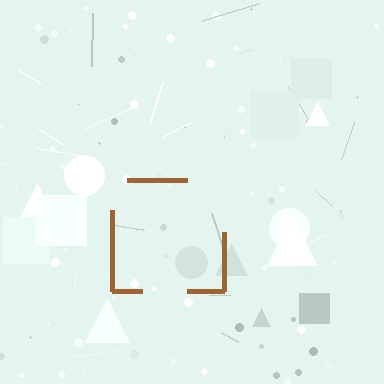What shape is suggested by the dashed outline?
The dashed outline suggests a square.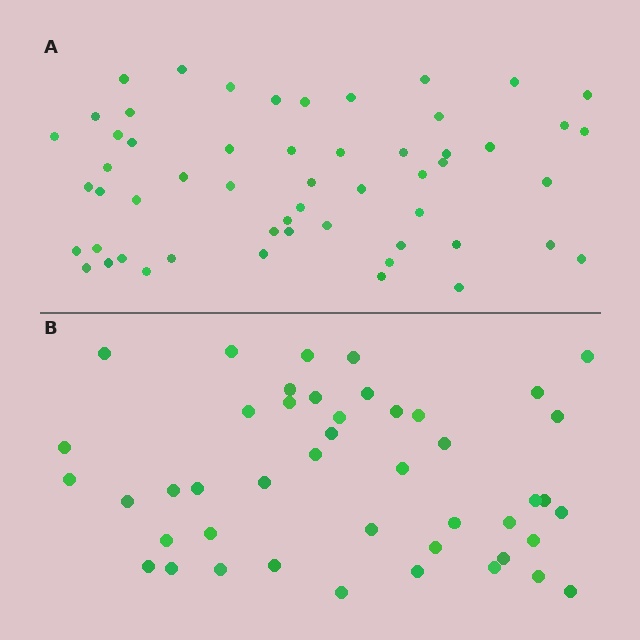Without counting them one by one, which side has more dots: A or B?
Region A (the top region) has more dots.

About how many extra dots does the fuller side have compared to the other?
Region A has roughly 10 or so more dots than region B.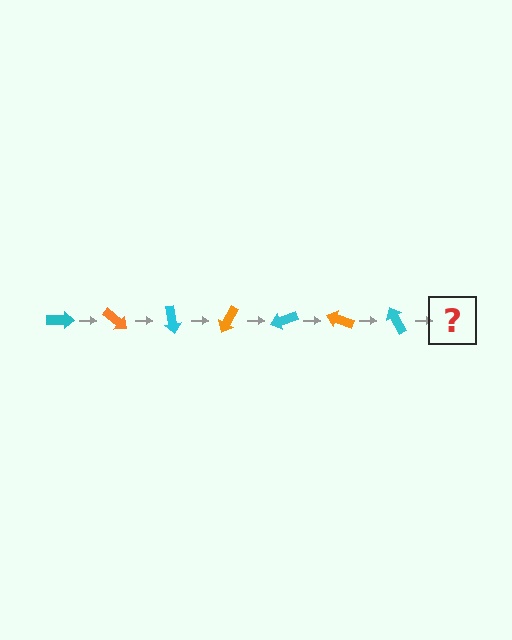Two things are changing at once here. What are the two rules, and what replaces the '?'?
The two rules are that it rotates 40 degrees each step and the color cycles through cyan and orange. The '?' should be an orange arrow, rotated 280 degrees from the start.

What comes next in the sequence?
The next element should be an orange arrow, rotated 280 degrees from the start.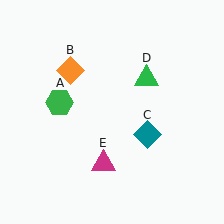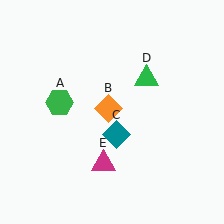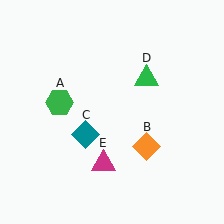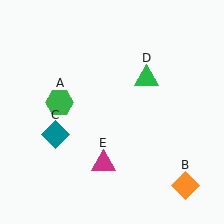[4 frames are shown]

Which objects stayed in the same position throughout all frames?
Green hexagon (object A) and green triangle (object D) and magenta triangle (object E) remained stationary.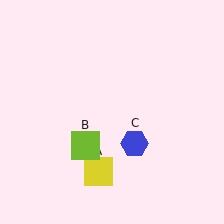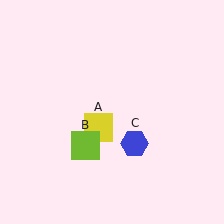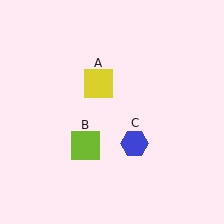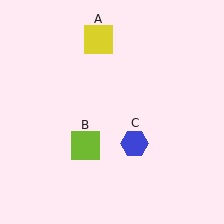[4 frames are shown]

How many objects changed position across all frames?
1 object changed position: yellow square (object A).